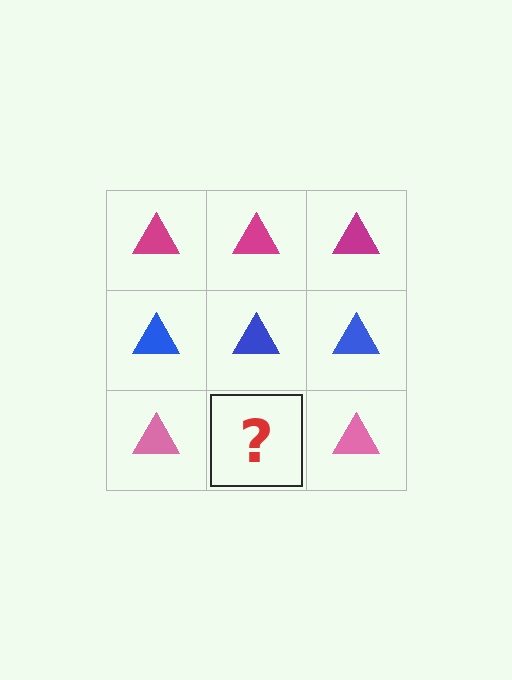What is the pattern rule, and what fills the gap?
The rule is that each row has a consistent color. The gap should be filled with a pink triangle.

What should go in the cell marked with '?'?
The missing cell should contain a pink triangle.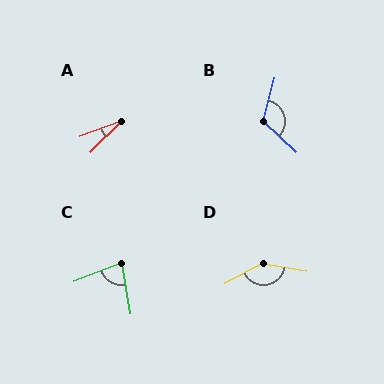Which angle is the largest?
D, at approximately 142 degrees.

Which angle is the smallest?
A, at approximately 25 degrees.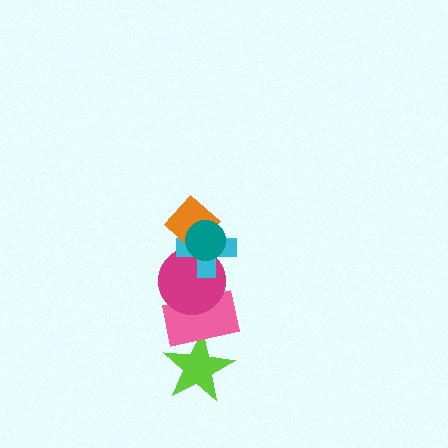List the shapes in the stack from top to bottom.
From top to bottom: the teal circle, the orange diamond, the cyan cross, the magenta circle, the pink rectangle, the lime star.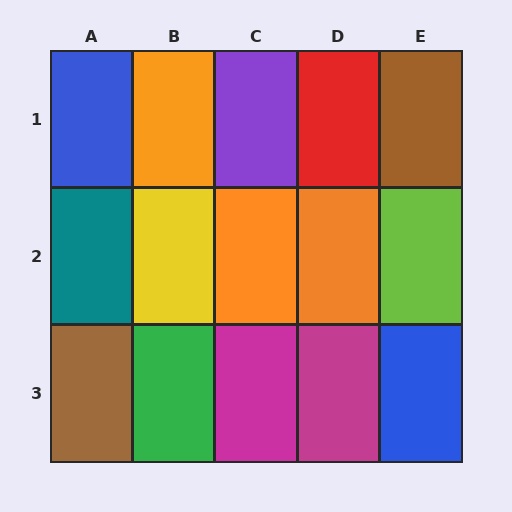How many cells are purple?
1 cell is purple.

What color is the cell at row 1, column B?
Orange.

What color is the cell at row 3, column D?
Magenta.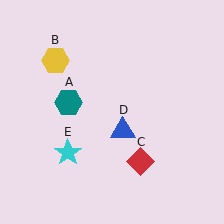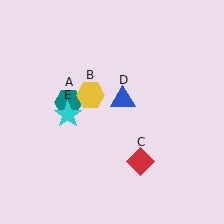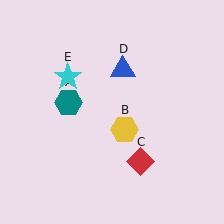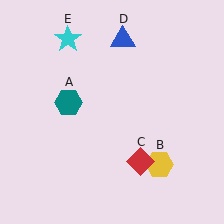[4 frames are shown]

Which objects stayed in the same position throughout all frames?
Teal hexagon (object A) and red diamond (object C) remained stationary.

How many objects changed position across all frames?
3 objects changed position: yellow hexagon (object B), blue triangle (object D), cyan star (object E).